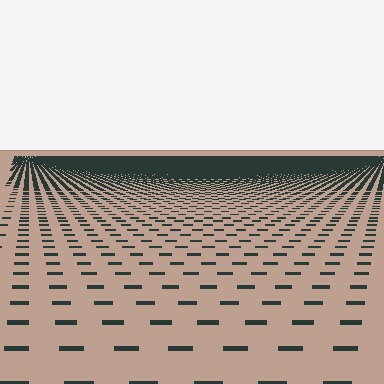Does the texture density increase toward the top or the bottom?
Density increases toward the top.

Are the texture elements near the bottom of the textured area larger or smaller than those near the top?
Larger. Near the bottom, elements are closer to the viewer and appear at a bigger on-screen size.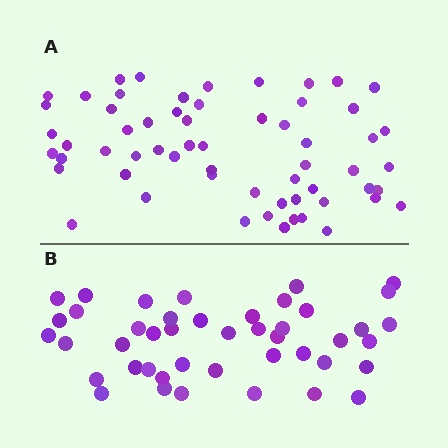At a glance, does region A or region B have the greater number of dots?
Region A (the top region) has more dots.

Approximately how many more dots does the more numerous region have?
Region A has approximately 15 more dots than region B.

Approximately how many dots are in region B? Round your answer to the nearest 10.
About 40 dots. (The exact count is 44, which rounds to 40.)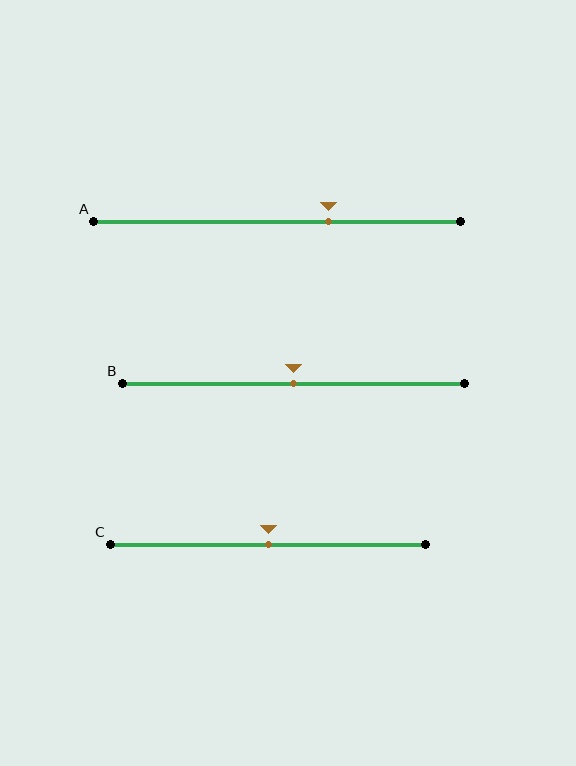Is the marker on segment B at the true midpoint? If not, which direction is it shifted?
Yes, the marker on segment B is at the true midpoint.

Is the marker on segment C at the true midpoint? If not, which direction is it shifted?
Yes, the marker on segment C is at the true midpoint.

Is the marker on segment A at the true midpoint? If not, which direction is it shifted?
No, the marker on segment A is shifted to the right by about 14% of the segment length.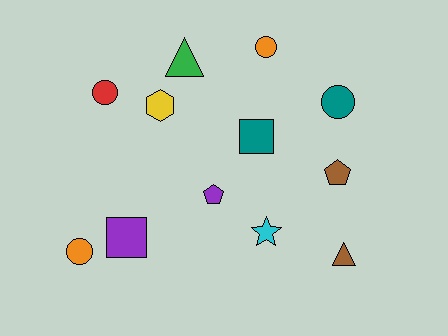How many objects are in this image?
There are 12 objects.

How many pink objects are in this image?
There are no pink objects.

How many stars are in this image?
There is 1 star.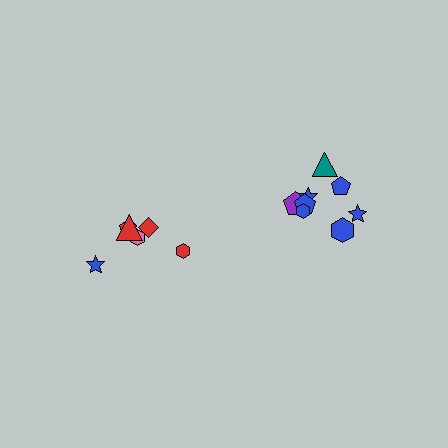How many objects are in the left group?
There are 6 objects.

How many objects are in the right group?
There are 8 objects.